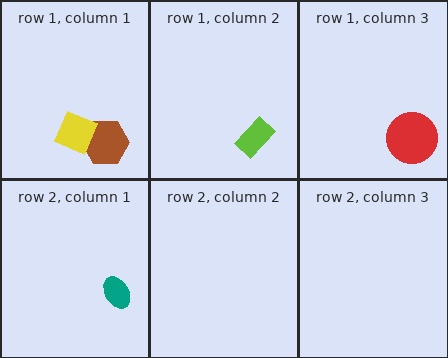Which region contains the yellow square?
The row 1, column 1 region.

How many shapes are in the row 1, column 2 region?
1.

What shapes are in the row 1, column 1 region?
The brown hexagon, the yellow square.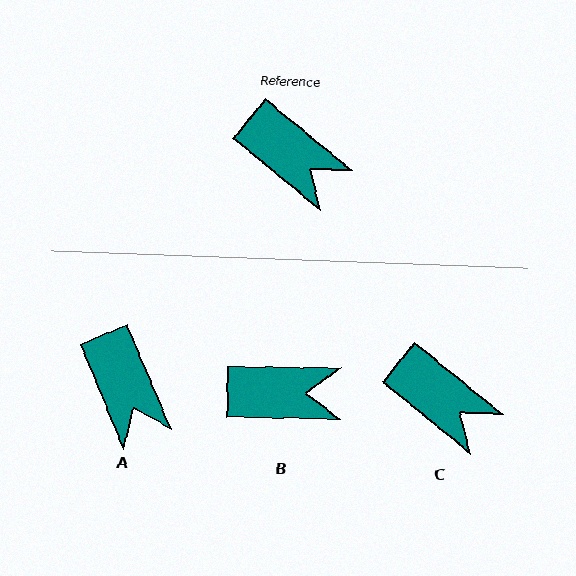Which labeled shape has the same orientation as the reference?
C.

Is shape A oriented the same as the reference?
No, it is off by about 28 degrees.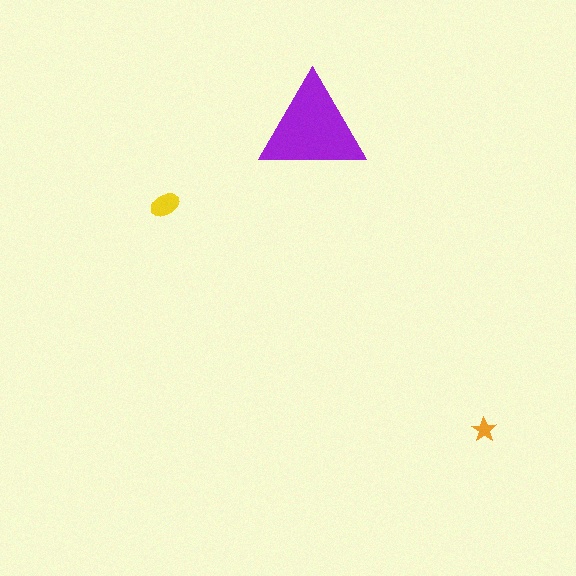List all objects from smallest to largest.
The orange star, the yellow ellipse, the purple triangle.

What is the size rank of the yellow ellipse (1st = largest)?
2nd.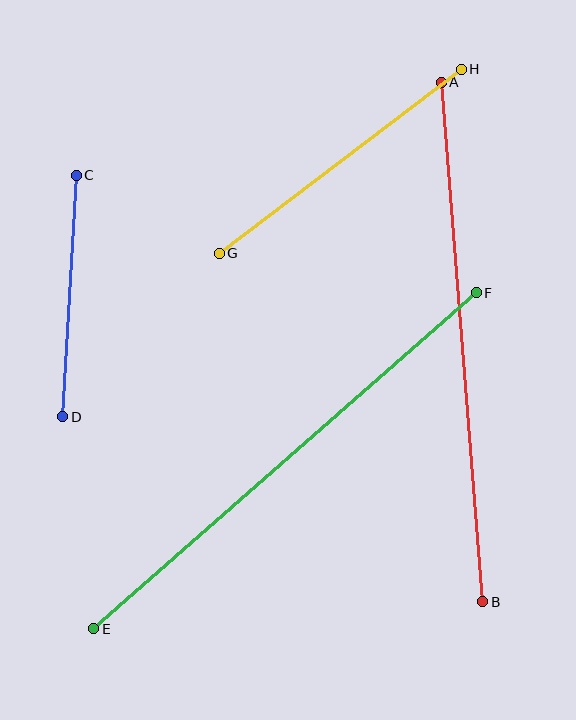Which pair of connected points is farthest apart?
Points A and B are farthest apart.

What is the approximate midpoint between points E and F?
The midpoint is at approximately (285, 461) pixels.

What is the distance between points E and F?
The distance is approximately 509 pixels.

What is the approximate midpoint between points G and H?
The midpoint is at approximately (340, 161) pixels.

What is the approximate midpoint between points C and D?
The midpoint is at approximately (70, 296) pixels.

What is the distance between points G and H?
The distance is approximately 304 pixels.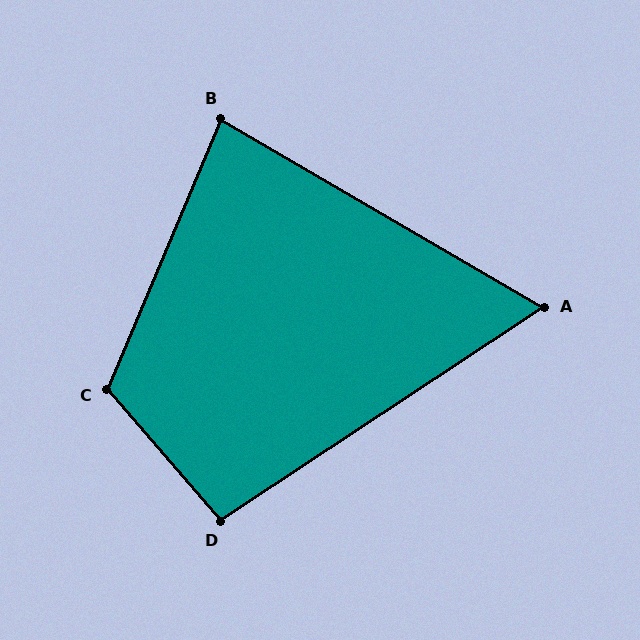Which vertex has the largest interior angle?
C, at approximately 116 degrees.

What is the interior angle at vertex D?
Approximately 97 degrees (obtuse).